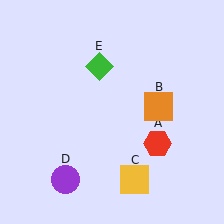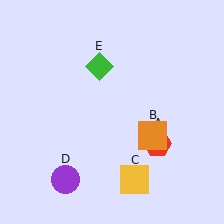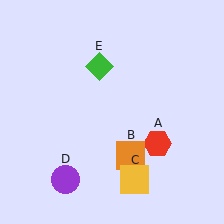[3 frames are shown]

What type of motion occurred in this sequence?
The orange square (object B) rotated clockwise around the center of the scene.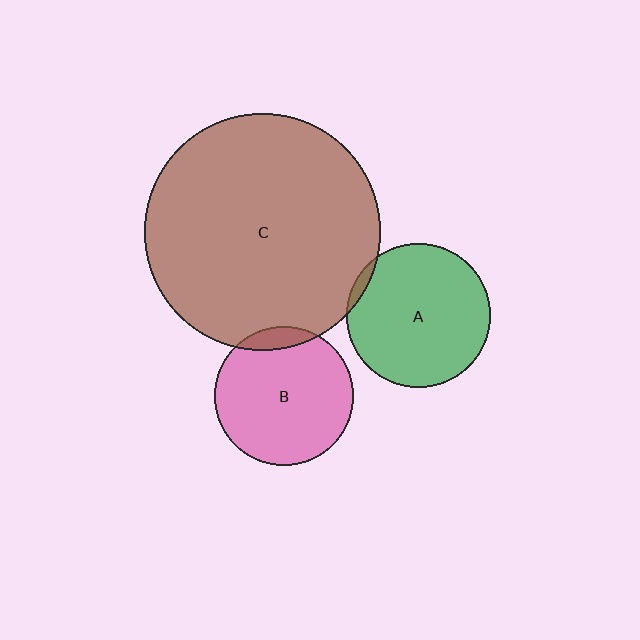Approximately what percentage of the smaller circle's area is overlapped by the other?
Approximately 10%.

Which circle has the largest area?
Circle C (brown).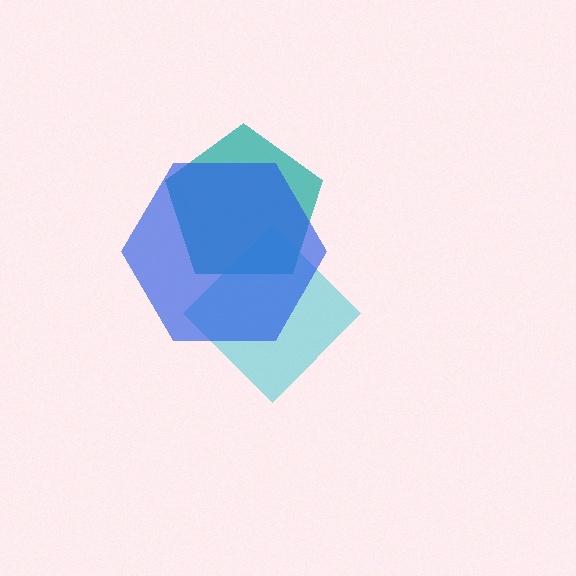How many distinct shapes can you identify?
There are 3 distinct shapes: a teal pentagon, a cyan diamond, a blue hexagon.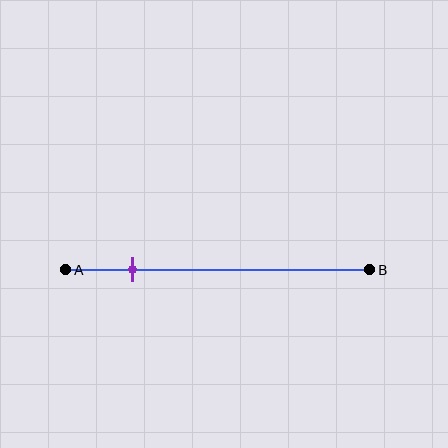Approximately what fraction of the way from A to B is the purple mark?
The purple mark is approximately 20% of the way from A to B.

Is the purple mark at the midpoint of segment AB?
No, the mark is at about 20% from A, not at the 50% midpoint.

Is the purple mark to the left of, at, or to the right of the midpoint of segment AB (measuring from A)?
The purple mark is to the left of the midpoint of segment AB.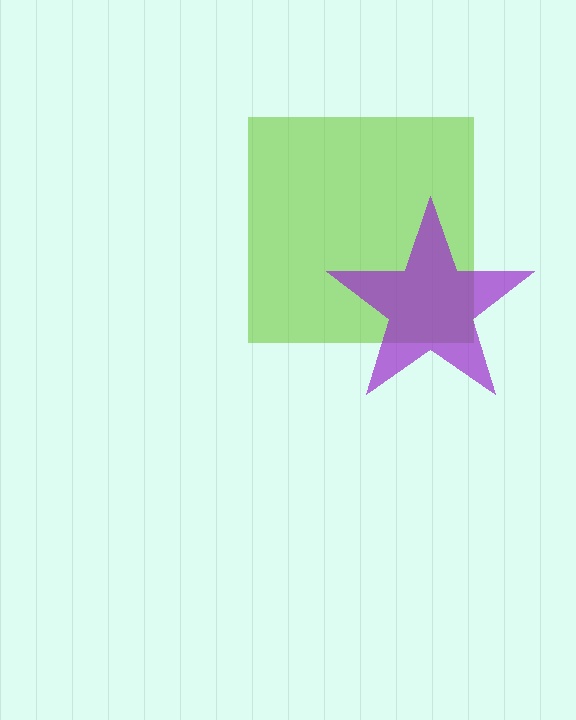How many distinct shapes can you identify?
There are 2 distinct shapes: a lime square, a purple star.